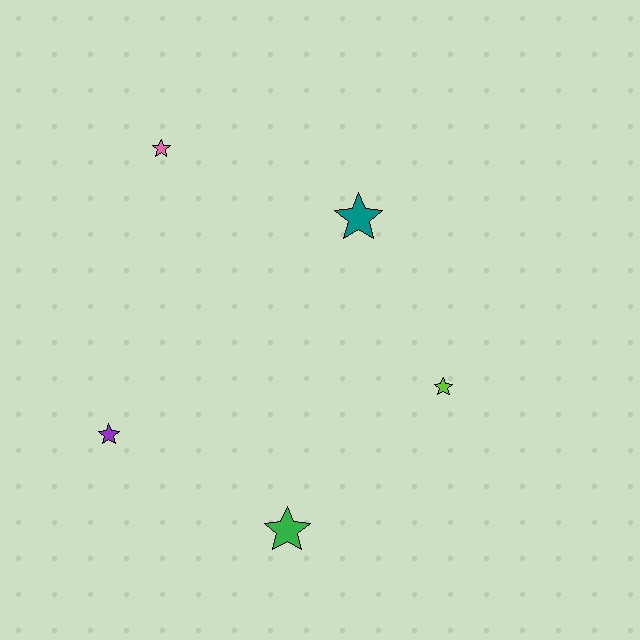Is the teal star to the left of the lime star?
Yes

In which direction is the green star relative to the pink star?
The green star is below the pink star.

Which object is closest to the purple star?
The green star is closest to the purple star.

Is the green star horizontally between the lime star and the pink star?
Yes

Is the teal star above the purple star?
Yes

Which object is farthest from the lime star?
The pink star is farthest from the lime star.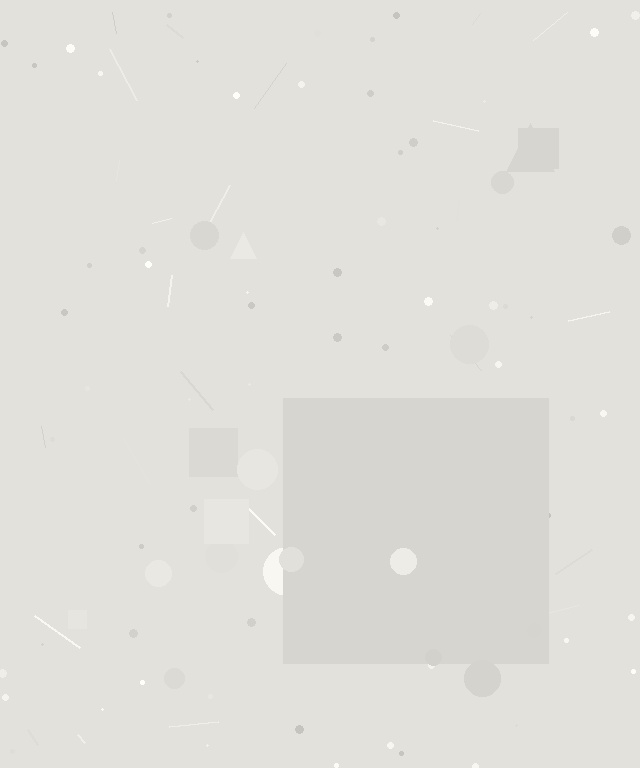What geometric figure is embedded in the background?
A square is embedded in the background.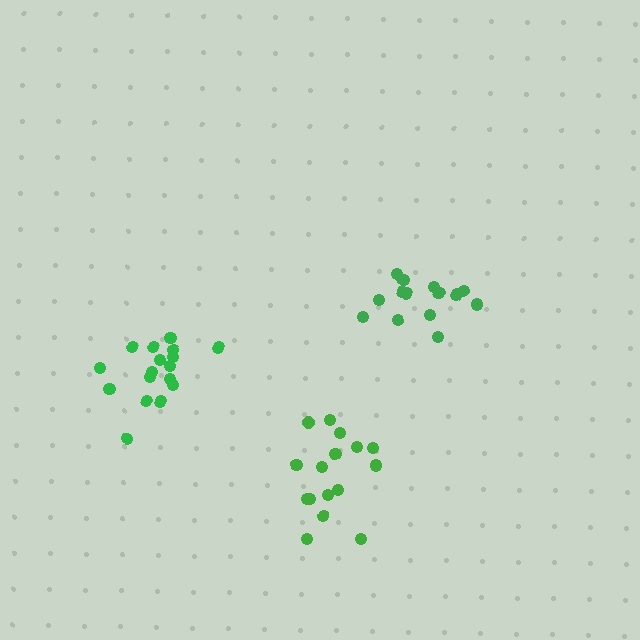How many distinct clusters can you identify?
There are 3 distinct clusters.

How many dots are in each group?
Group 1: 16 dots, Group 2: 17 dots, Group 3: 15 dots (48 total).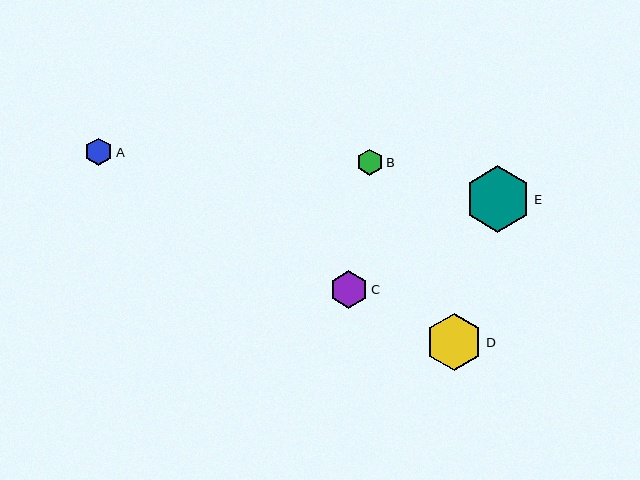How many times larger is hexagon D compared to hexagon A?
Hexagon D is approximately 2.1 times the size of hexagon A.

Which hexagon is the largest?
Hexagon E is the largest with a size of approximately 67 pixels.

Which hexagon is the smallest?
Hexagon B is the smallest with a size of approximately 26 pixels.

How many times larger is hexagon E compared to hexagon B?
Hexagon E is approximately 2.6 times the size of hexagon B.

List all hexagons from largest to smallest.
From largest to smallest: E, D, C, A, B.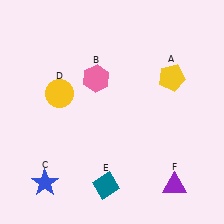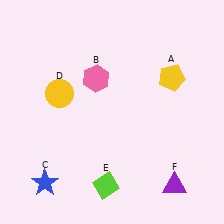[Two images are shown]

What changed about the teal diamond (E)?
In Image 1, E is teal. In Image 2, it changed to lime.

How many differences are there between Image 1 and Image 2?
There is 1 difference between the two images.